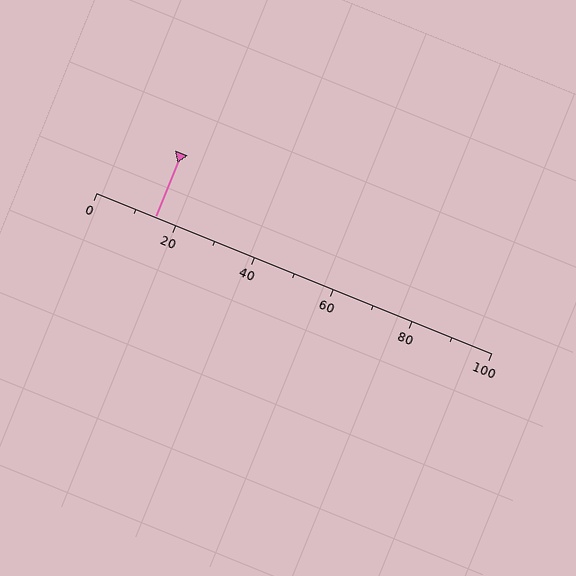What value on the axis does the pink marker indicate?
The marker indicates approximately 15.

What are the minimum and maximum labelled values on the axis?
The axis runs from 0 to 100.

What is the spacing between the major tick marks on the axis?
The major ticks are spaced 20 apart.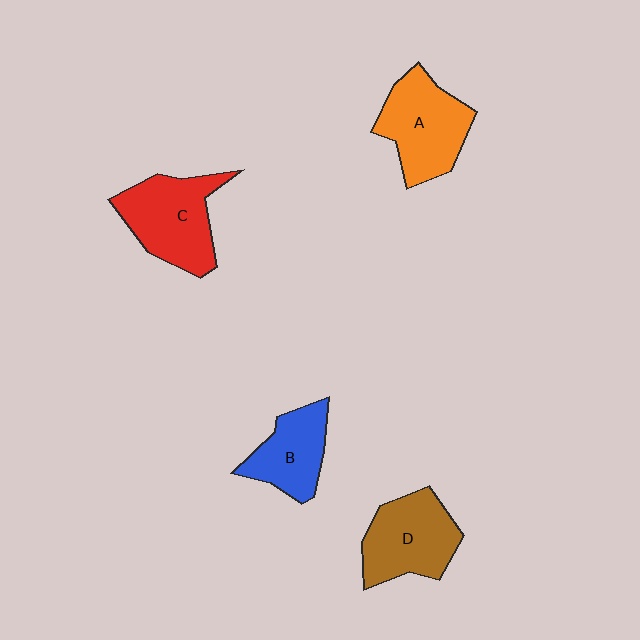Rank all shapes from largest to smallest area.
From largest to smallest: C (red), A (orange), D (brown), B (blue).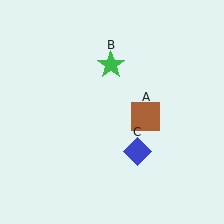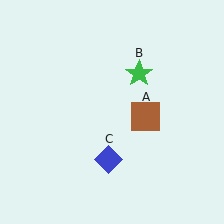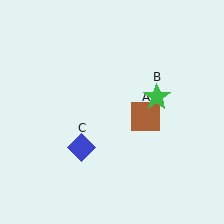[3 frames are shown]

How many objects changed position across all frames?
2 objects changed position: green star (object B), blue diamond (object C).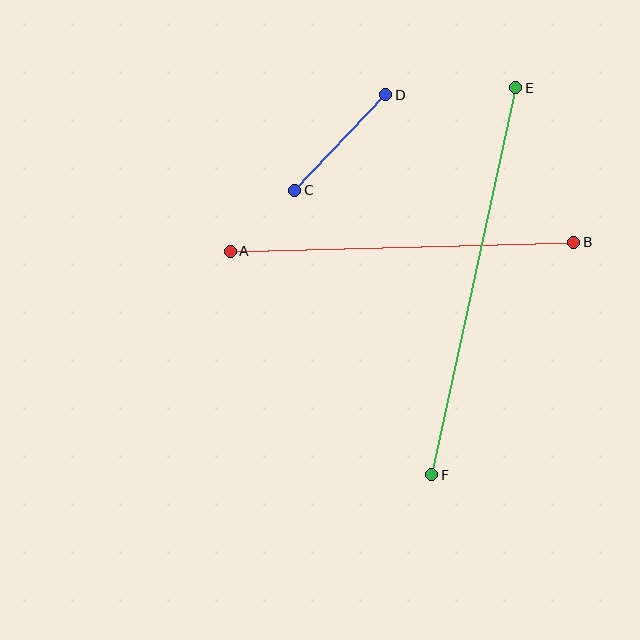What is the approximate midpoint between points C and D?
The midpoint is at approximately (340, 143) pixels.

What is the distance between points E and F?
The distance is approximately 396 pixels.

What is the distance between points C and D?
The distance is approximately 132 pixels.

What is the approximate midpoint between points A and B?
The midpoint is at approximately (402, 247) pixels.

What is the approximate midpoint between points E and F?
The midpoint is at approximately (474, 281) pixels.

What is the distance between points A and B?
The distance is approximately 343 pixels.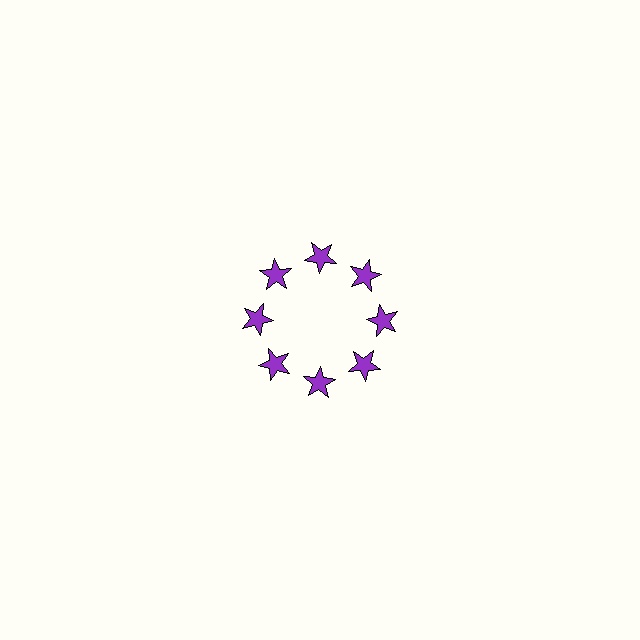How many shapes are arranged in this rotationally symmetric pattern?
There are 8 shapes, arranged in 8 groups of 1.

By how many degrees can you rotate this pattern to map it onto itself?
The pattern maps onto itself every 45 degrees of rotation.